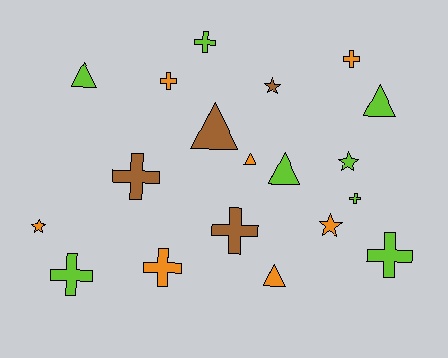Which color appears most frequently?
Lime, with 8 objects.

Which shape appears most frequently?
Cross, with 9 objects.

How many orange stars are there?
There are 2 orange stars.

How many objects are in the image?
There are 19 objects.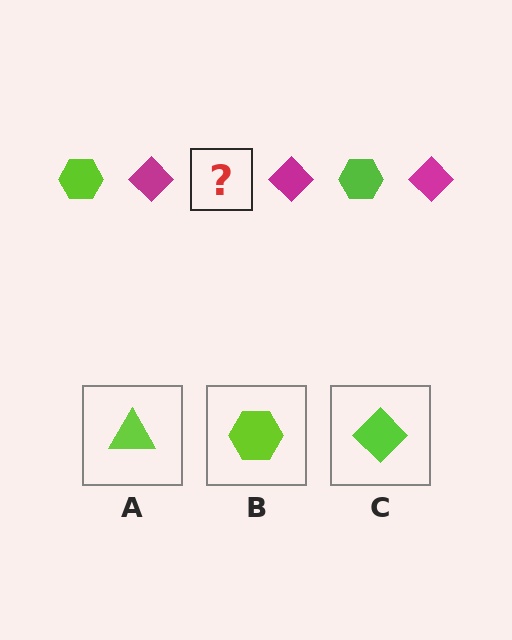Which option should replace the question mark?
Option B.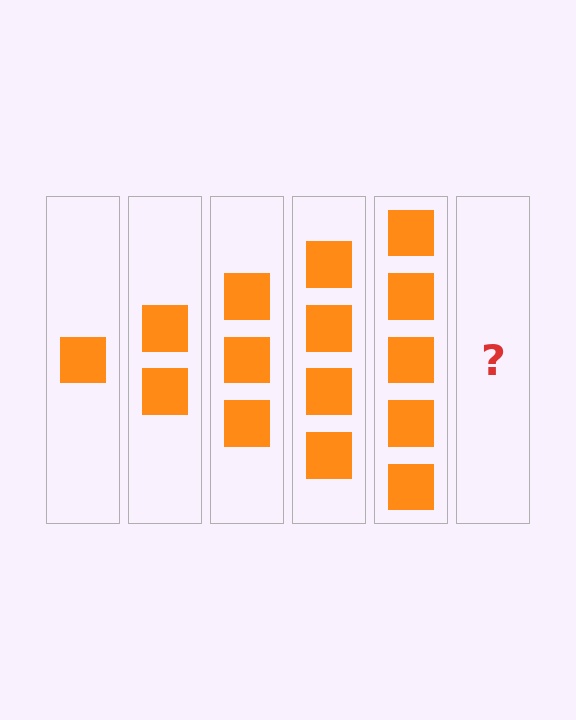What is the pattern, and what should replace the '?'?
The pattern is that each step adds one more square. The '?' should be 6 squares.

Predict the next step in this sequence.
The next step is 6 squares.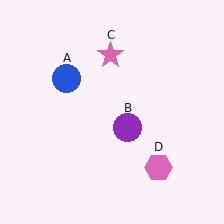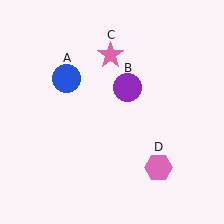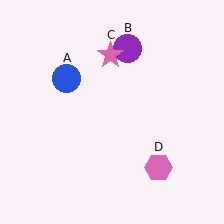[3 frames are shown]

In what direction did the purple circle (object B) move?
The purple circle (object B) moved up.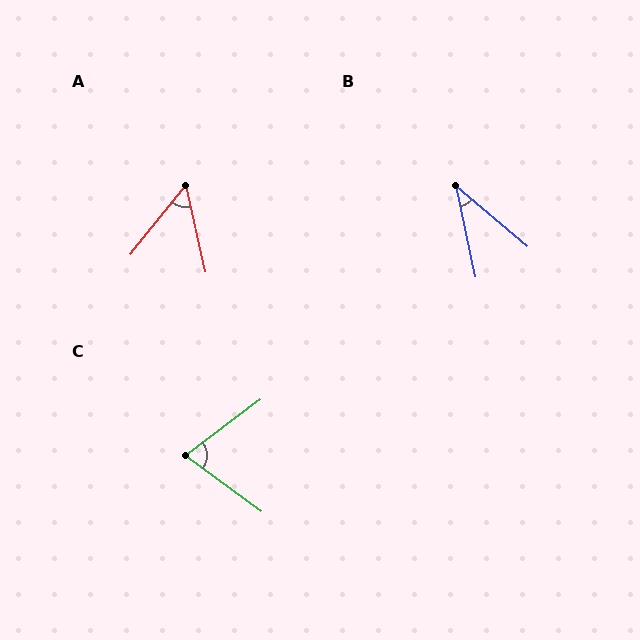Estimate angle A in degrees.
Approximately 51 degrees.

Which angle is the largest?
C, at approximately 73 degrees.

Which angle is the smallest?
B, at approximately 38 degrees.